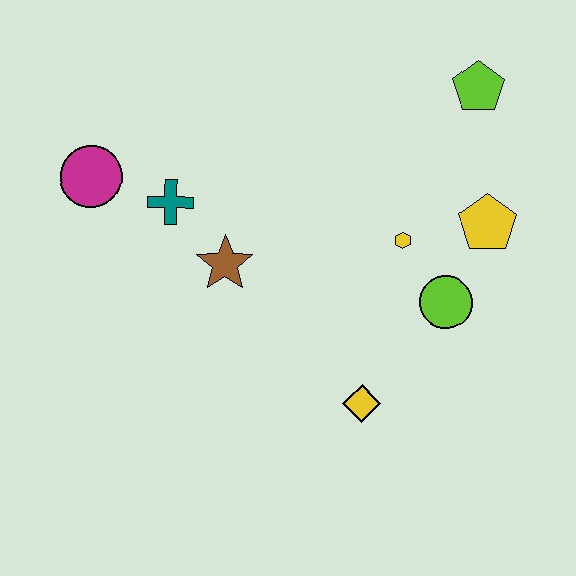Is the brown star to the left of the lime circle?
Yes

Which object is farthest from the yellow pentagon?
The magenta circle is farthest from the yellow pentagon.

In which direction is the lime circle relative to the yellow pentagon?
The lime circle is below the yellow pentagon.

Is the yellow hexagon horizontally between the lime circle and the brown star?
Yes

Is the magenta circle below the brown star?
No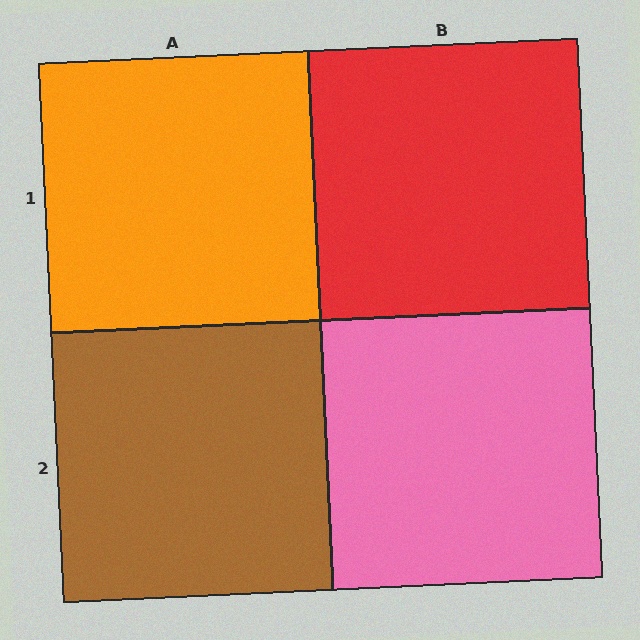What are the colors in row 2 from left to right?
Brown, pink.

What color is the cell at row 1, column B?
Red.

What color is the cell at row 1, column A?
Orange.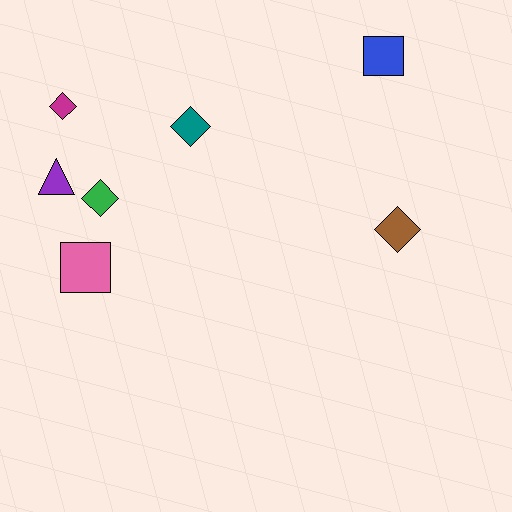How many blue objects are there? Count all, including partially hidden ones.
There is 1 blue object.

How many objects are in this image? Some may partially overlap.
There are 7 objects.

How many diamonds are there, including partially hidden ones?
There are 4 diamonds.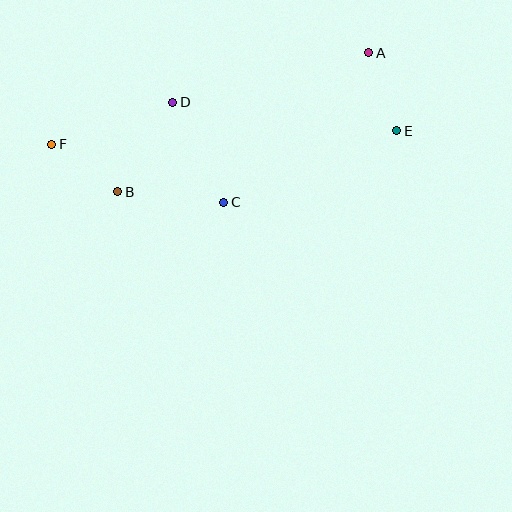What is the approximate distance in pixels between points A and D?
The distance between A and D is approximately 203 pixels.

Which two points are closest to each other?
Points B and F are closest to each other.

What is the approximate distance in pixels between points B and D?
The distance between B and D is approximately 105 pixels.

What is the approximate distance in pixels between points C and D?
The distance between C and D is approximately 112 pixels.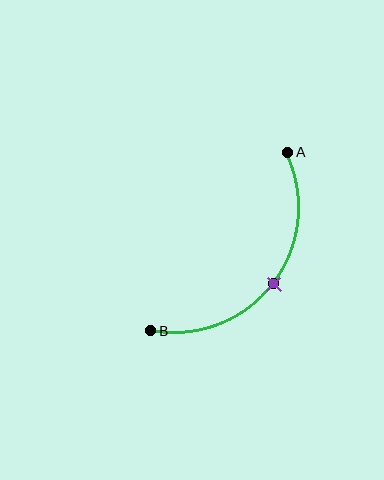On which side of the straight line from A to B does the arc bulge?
The arc bulges below and to the right of the straight line connecting A and B.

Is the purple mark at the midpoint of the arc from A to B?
Yes. The purple mark lies on the arc at equal arc-length from both A and B — it is the arc midpoint.